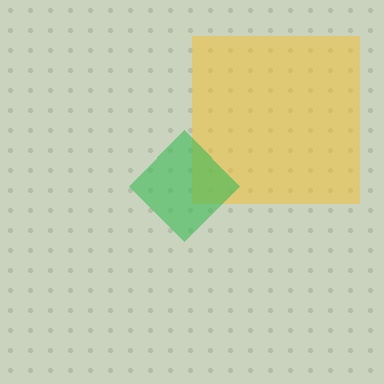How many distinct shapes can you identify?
There are 2 distinct shapes: a yellow square, a green diamond.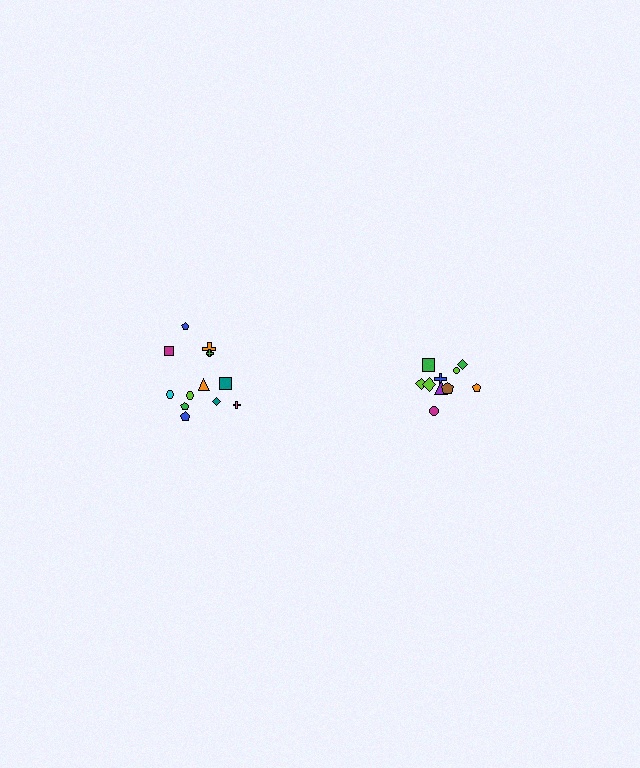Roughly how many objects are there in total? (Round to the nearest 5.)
Roughly 20 objects in total.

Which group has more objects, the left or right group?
The left group.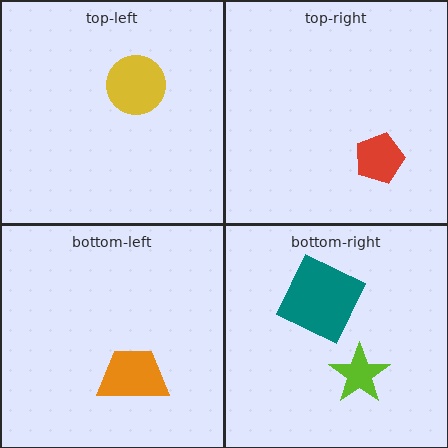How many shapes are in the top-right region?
1.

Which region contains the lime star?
The bottom-right region.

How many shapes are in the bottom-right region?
2.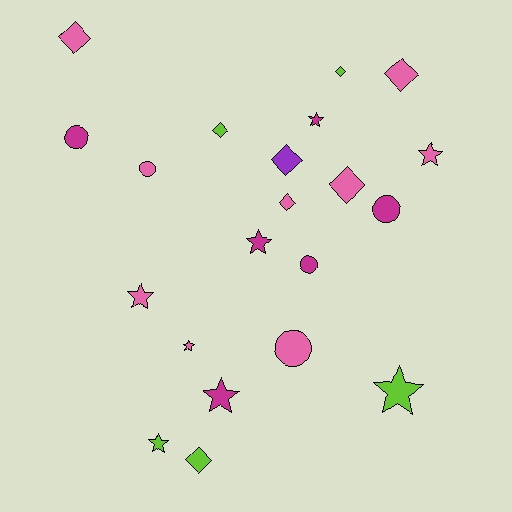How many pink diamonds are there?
There are 4 pink diamonds.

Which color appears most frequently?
Pink, with 9 objects.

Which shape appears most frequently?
Diamond, with 8 objects.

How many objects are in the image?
There are 21 objects.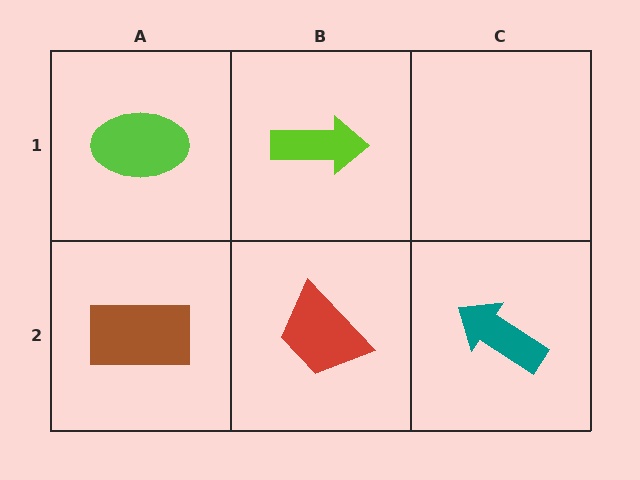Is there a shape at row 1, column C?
No, that cell is empty.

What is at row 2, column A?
A brown rectangle.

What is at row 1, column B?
A lime arrow.